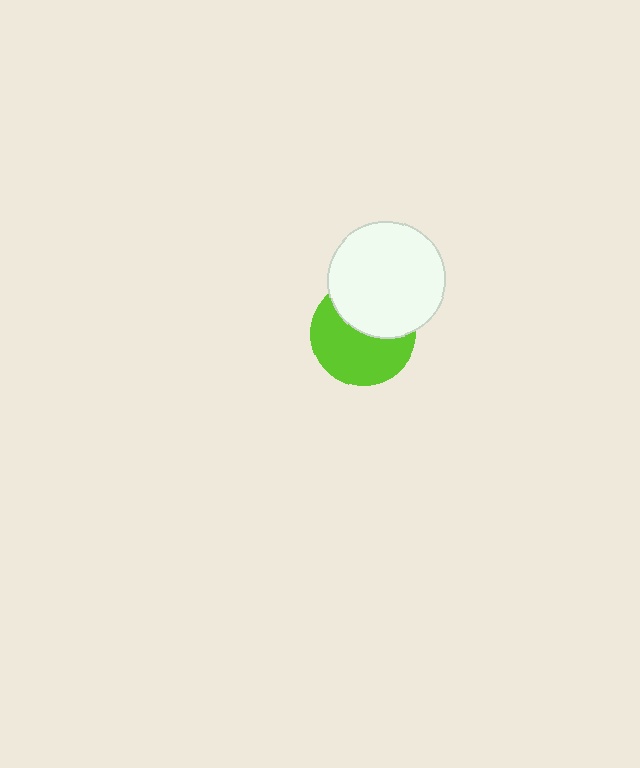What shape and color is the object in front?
The object in front is a white circle.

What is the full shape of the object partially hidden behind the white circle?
The partially hidden object is a lime circle.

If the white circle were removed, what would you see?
You would see the complete lime circle.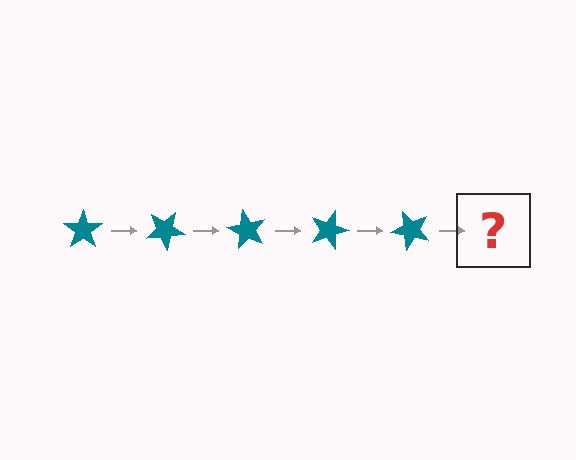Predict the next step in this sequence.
The next step is a teal star rotated 150 degrees.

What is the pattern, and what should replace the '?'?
The pattern is that the star rotates 30 degrees each step. The '?' should be a teal star rotated 150 degrees.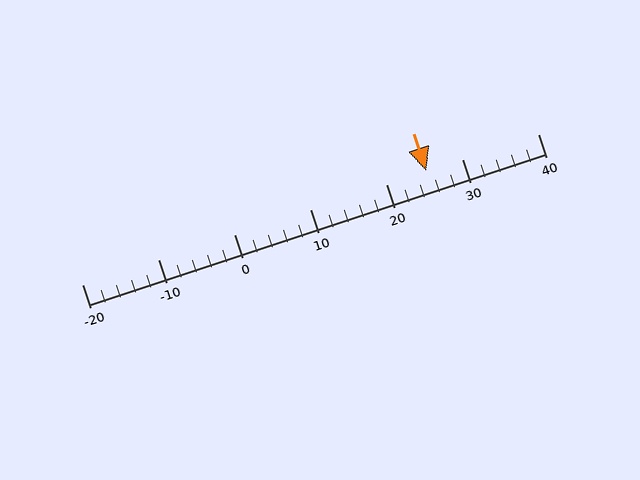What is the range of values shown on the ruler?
The ruler shows values from -20 to 40.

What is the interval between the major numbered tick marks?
The major tick marks are spaced 10 units apart.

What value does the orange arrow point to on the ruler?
The orange arrow points to approximately 25.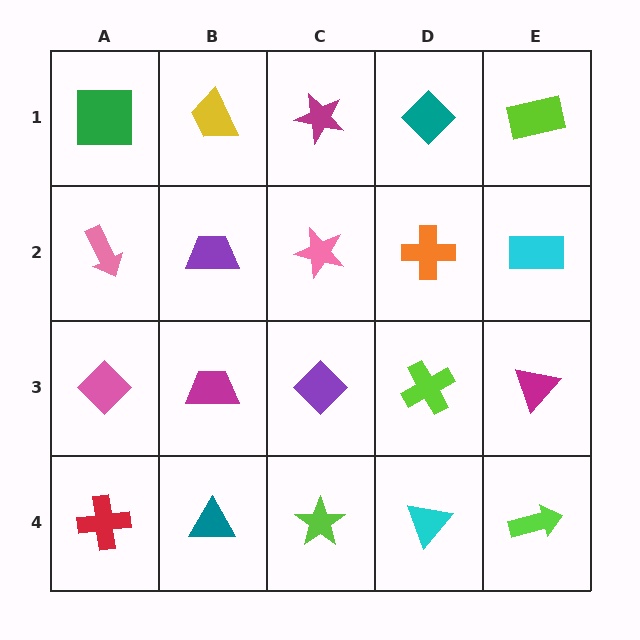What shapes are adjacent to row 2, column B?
A yellow trapezoid (row 1, column B), a magenta trapezoid (row 3, column B), a pink arrow (row 2, column A), a pink star (row 2, column C).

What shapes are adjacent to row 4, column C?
A purple diamond (row 3, column C), a teal triangle (row 4, column B), a cyan triangle (row 4, column D).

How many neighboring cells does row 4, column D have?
3.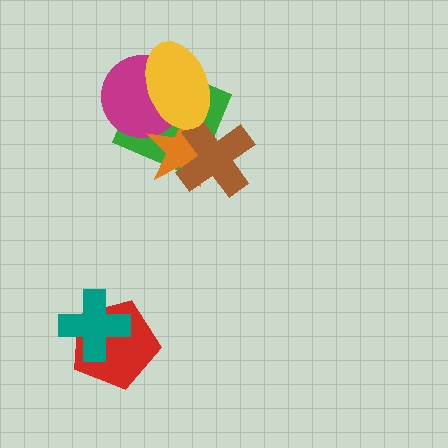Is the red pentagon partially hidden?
Yes, it is partially covered by another shape.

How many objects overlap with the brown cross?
2 objects overlap with the brown cross.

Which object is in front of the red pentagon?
The teal cross is in front of the red pentagon.